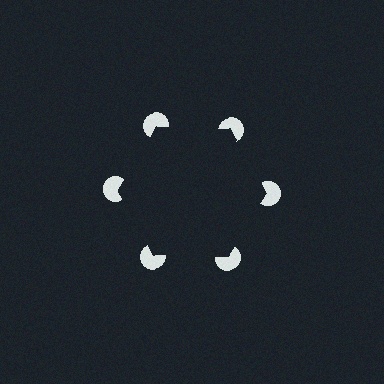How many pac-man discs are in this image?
There are 6 — one at each vertex of the illusory hexagon.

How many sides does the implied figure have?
6 sides.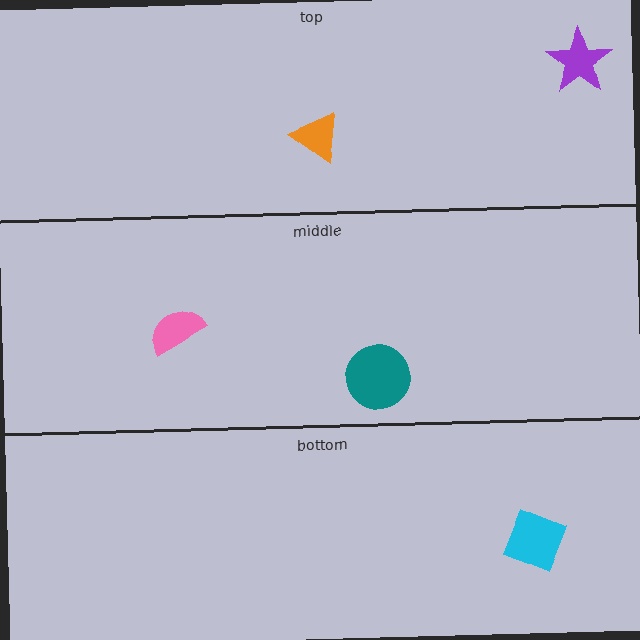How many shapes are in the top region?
2.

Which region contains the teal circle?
The middle region.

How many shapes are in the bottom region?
1.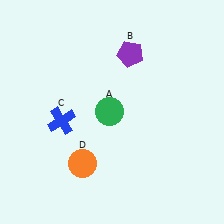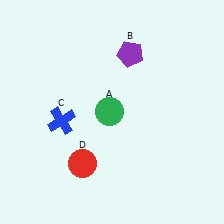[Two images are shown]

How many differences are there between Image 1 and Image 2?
There is 1 difference between the two images.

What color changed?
The circle (D) changed from orange in Image 1 to red in Image 2.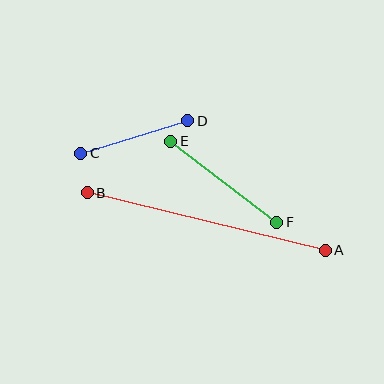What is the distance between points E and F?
The distance is approximately 133 pixels.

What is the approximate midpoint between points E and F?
The midpoint is at approximately (224, 182) pixels.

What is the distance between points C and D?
The distance is approximately 112 pixels.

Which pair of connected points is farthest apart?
Points A and B are farthest apart.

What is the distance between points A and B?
The distance is approximately 245 pixels.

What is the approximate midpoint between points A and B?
The midpoint is at approximately (206, 222) pixels.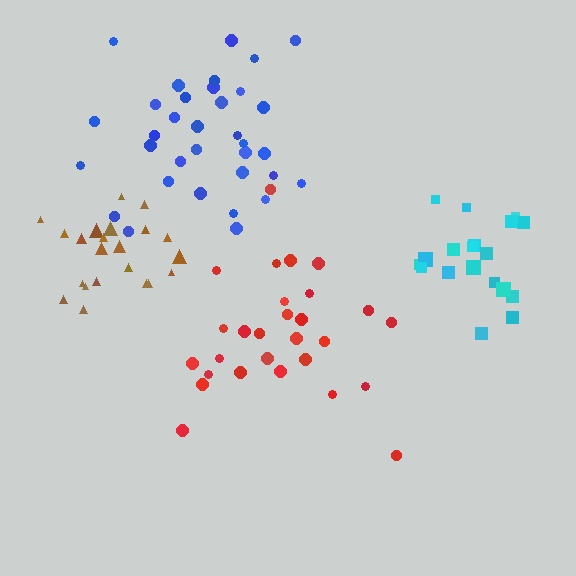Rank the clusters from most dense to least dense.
cyan, brown, blue, red.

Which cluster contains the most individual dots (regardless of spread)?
Blue (34).